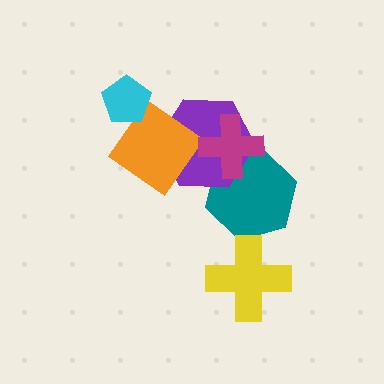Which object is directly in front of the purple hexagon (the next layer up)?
The orange diamond is directly in front of the purple hexagon.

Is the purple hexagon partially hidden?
Yes, it is partially covered by another shape.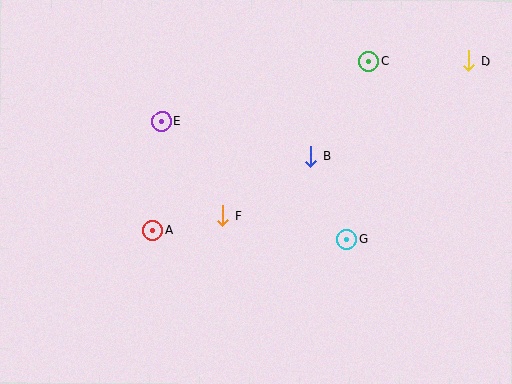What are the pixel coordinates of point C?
Point C is at (369, 61).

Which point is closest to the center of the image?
Point F at (223, 216) is closest to the center.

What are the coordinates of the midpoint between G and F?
The midpoint between G and F is at (285, 227).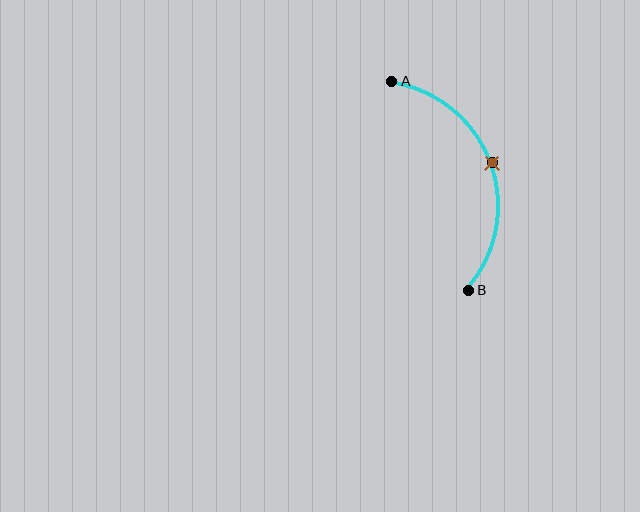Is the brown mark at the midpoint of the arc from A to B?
Yes. The brown mark lies on the arc at equal arc-length from both A and B — it is the arc midpoint.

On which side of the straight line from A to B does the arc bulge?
The arc bulges to the right of the straight line connecting A and B.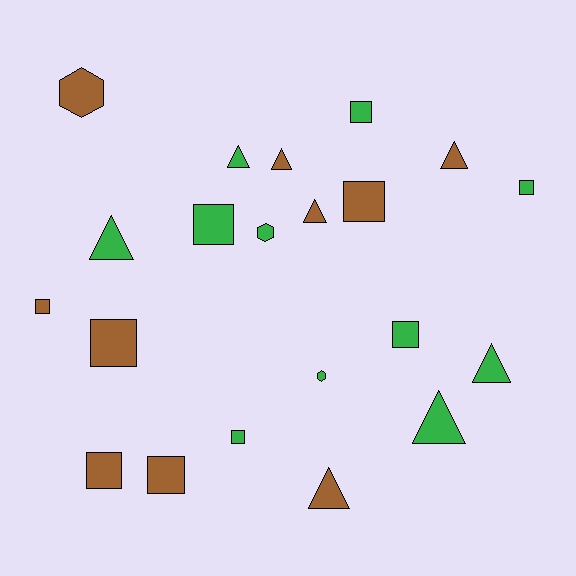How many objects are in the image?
There are 21 objects.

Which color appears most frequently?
Green, with 11 objects.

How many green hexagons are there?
There are 2 green hexagons.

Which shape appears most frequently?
Square, with 10 objects.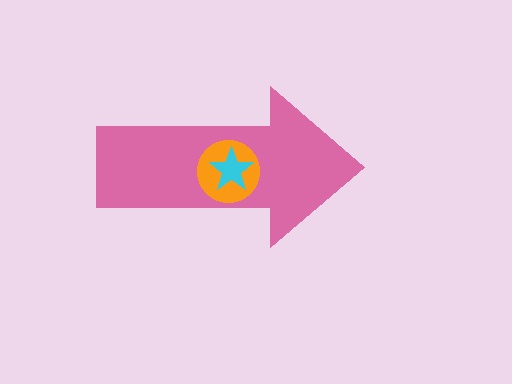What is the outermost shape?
The pink arrow.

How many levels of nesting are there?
3.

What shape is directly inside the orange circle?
The cyan star.